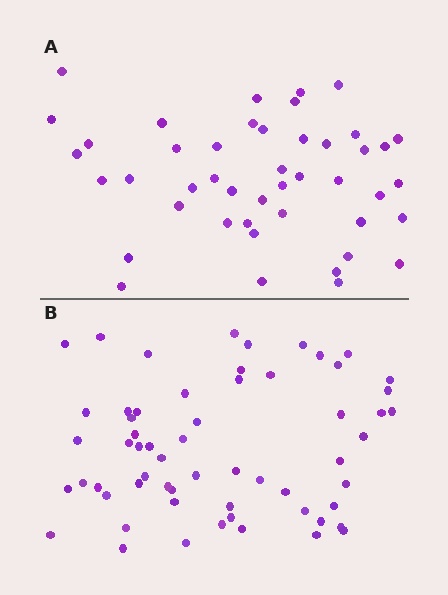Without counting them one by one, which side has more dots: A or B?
Region B (the bottom region) has more dots.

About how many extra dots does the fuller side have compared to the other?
Region B has approximately 15 more dots than region A.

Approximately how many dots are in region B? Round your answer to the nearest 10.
About 60 dots.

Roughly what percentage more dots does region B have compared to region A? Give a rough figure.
About 35% more.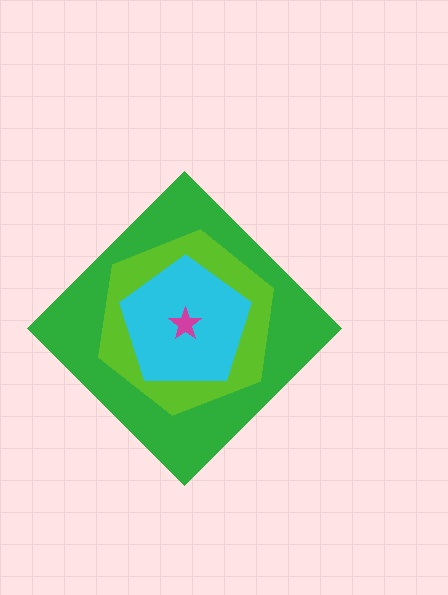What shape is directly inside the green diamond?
The lime hexagon.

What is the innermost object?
The magenta star.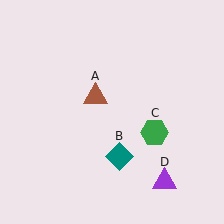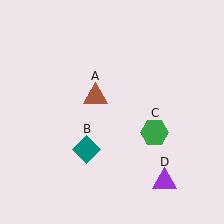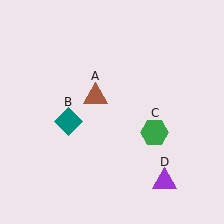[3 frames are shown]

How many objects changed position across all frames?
1 object changed position: teal diamond (object B).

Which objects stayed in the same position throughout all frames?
Brown triangle (object A) and green hexagon (object C) and purple triangle (object D) remained stationary.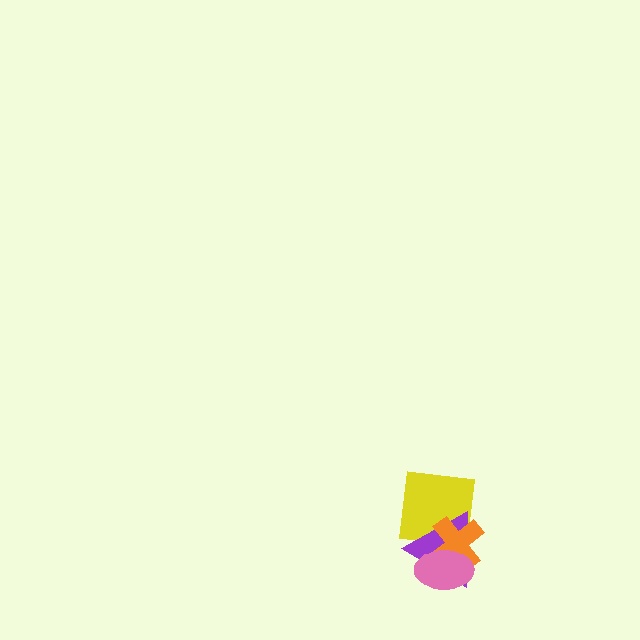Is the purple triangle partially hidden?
Yes, it is partially covered by another shape.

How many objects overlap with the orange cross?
3 objects overlap with the orange cross.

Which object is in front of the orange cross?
The pink ellipse is in front of the orange cross.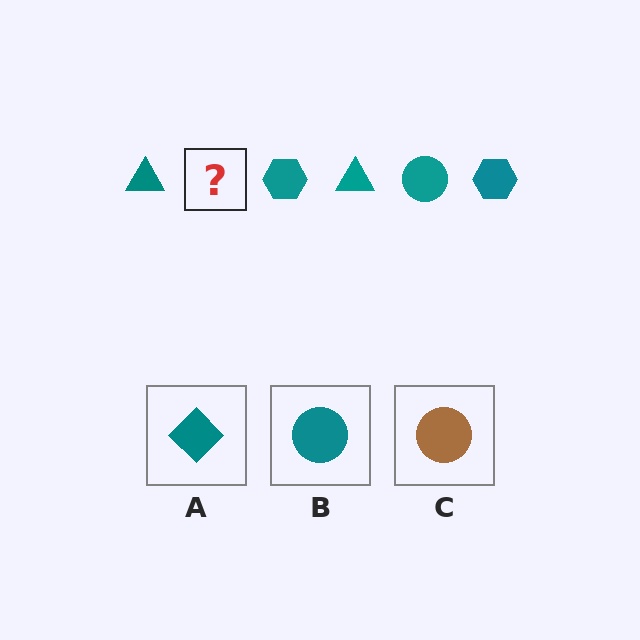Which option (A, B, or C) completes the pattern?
B.